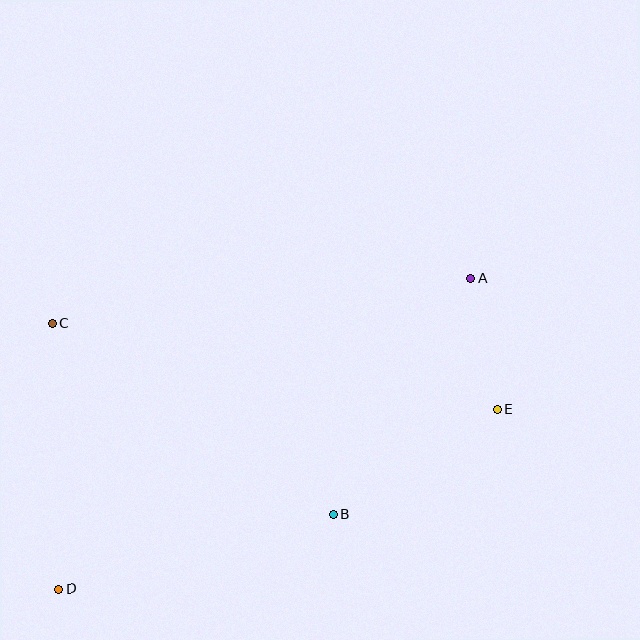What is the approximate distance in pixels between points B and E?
The distance between B and E is approximately 194 pixels.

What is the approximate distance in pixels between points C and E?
The distance between C and E is approximately 453 pixels.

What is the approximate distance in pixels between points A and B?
The distance between A and B is approximately 273 pixels.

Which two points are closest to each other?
Points A and E are closest to each other.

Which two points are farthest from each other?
Points A and D are farthest from each other.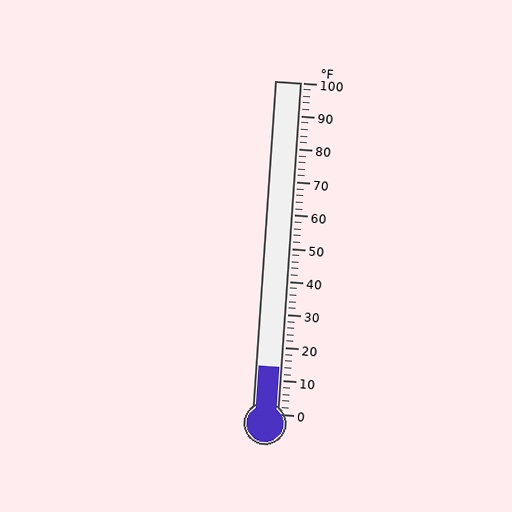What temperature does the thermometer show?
The thermometer shows approximately 14°F.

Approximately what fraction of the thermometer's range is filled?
The thermometer is filled to approximately 15% of its range.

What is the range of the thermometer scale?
The thermometer scale ranges from 0°F to 100°F.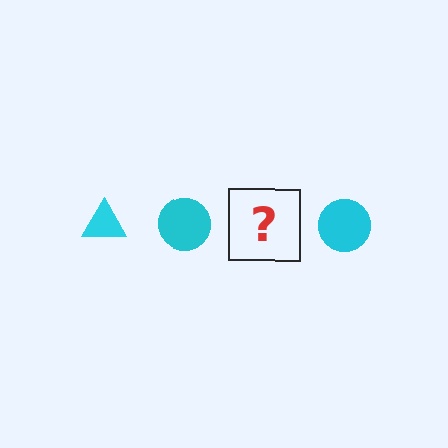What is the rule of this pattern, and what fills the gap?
The rule is that the pattern cycles through triangle, circle shapes in cyan. The gap should be filled with a cyan triangle.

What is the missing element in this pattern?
The missing element is a cyan triangle.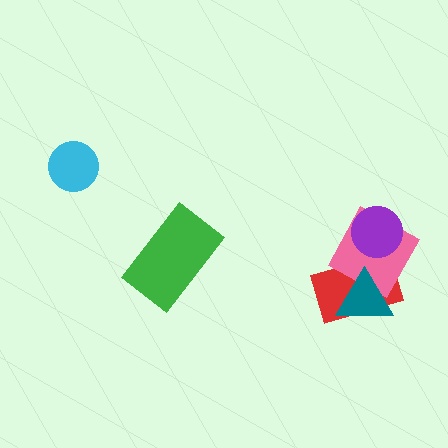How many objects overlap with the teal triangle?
2 objects overlap with the teal triangle.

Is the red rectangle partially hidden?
Yes, it is partially covered by another shape.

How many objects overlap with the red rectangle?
3 objects overlap with the red rectangle.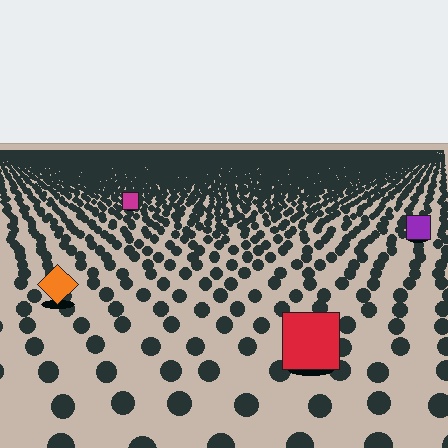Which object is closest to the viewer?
The red square is closest. The texture marks near it are larger and more spread out.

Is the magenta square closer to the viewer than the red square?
No. The red square is closer — you can tell from the texture gradient: the ground texture is coarser near it.